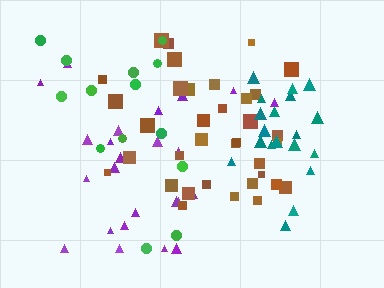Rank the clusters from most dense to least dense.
brown, teal, purple, green.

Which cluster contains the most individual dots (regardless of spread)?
Brown (35).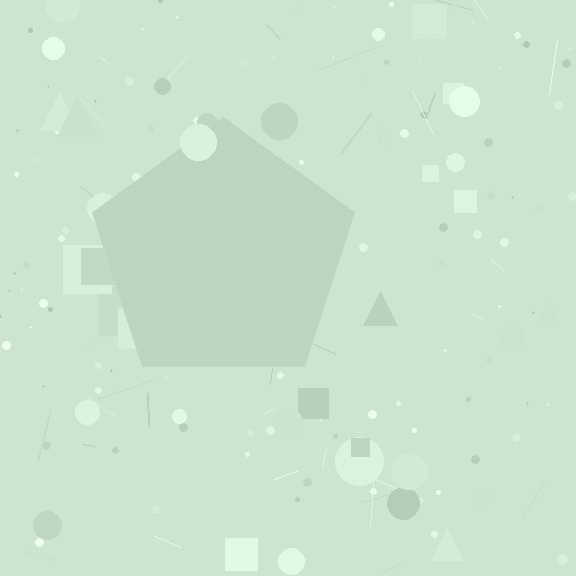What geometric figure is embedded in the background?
A pentagon is embedded in the background.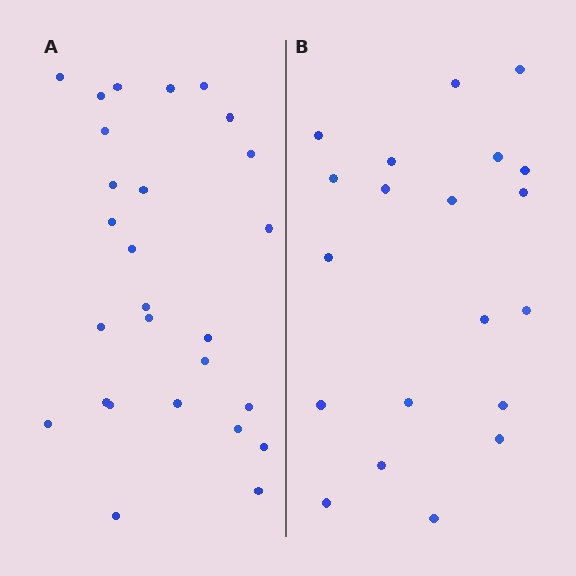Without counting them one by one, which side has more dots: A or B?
Region A (the left region) has more dots.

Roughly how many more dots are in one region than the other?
Region A has roughly 8 or so more dots than region B.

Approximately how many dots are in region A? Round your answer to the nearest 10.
About 30 dots. (The exact count is 27, which rounds to 30.)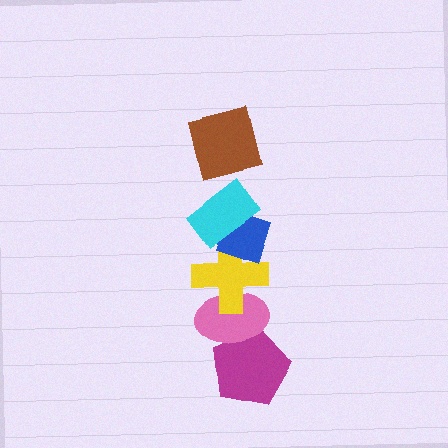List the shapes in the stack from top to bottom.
From top to bottom: the brown square, the cyan rectangle, the blue diamond, the yellow cross, the pink ellipse, the magenta pentagon.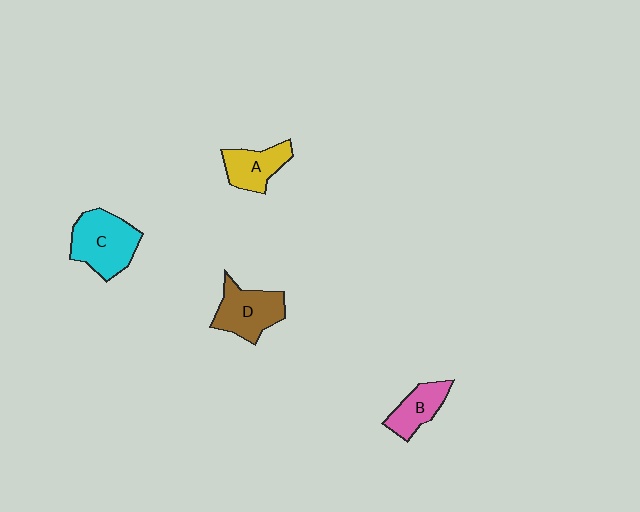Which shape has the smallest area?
Shape B (pink).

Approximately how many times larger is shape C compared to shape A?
Approximately 1.5 times.